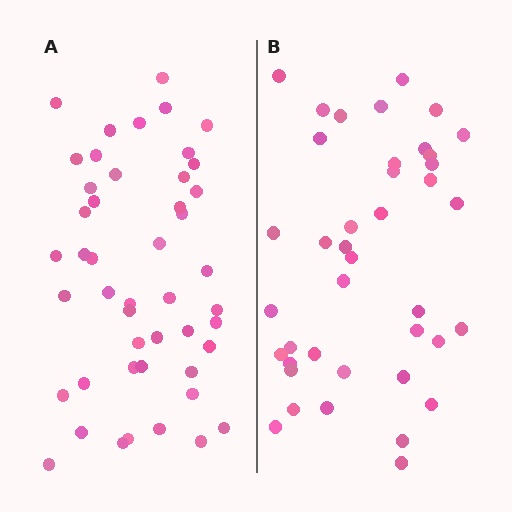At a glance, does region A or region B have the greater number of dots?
Region A (the left region) has more dots.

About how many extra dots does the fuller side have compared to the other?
Region A has roughly 8 or so more dots than region B.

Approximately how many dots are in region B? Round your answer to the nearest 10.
About 40 dots.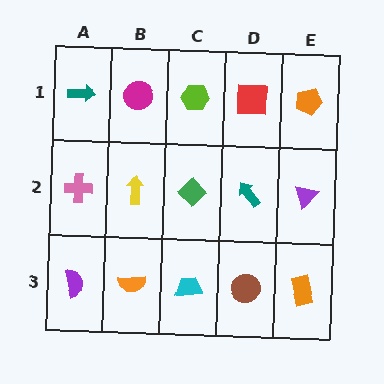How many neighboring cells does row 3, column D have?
3.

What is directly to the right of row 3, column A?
An orange semicircle.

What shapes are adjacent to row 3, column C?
A green diamond (row 2, column C), an orange semicircle (row 3, column B), a brown circle (row 3, column D).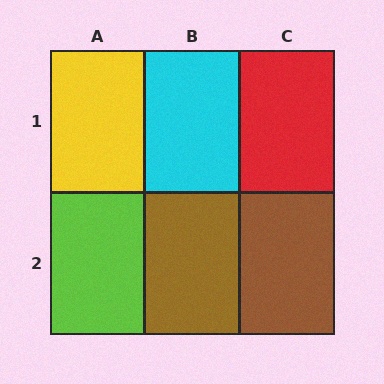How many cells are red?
1 cell is red.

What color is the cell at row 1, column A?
Yellow.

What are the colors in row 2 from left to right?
Lime, brown, brown.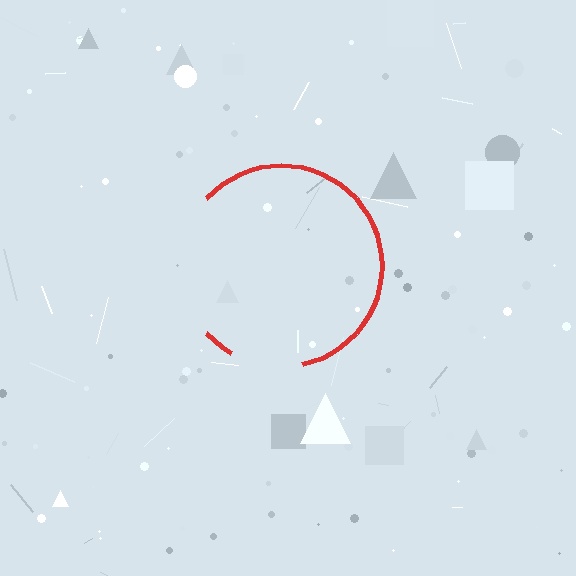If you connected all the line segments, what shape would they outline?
They would outline a circle.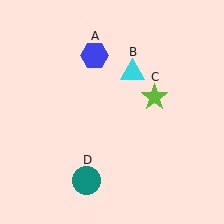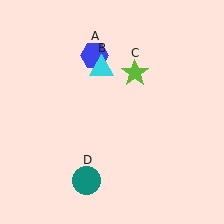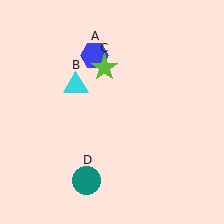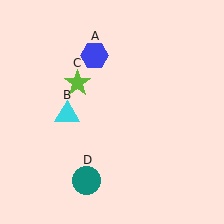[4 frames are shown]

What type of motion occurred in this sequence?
The cyan triangle (object B), lime star (object C) rotated counterclockwise around the center of the scene.